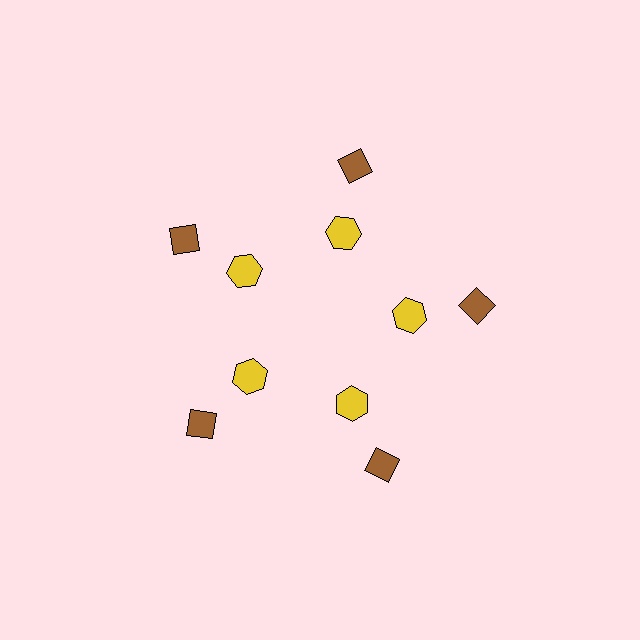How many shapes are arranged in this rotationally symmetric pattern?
There are 10 shapes, arranged in 5 groups of 2.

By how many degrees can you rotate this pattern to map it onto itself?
The pattern maps onto itself every 72 degrees of rotation.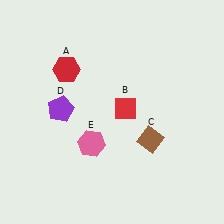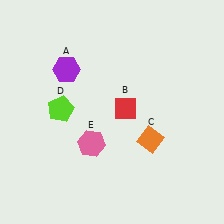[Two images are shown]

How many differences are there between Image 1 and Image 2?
There are 3 differences between the two images.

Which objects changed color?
A changed from red to purple. C changed from brown to orange. D changed from purple to lime.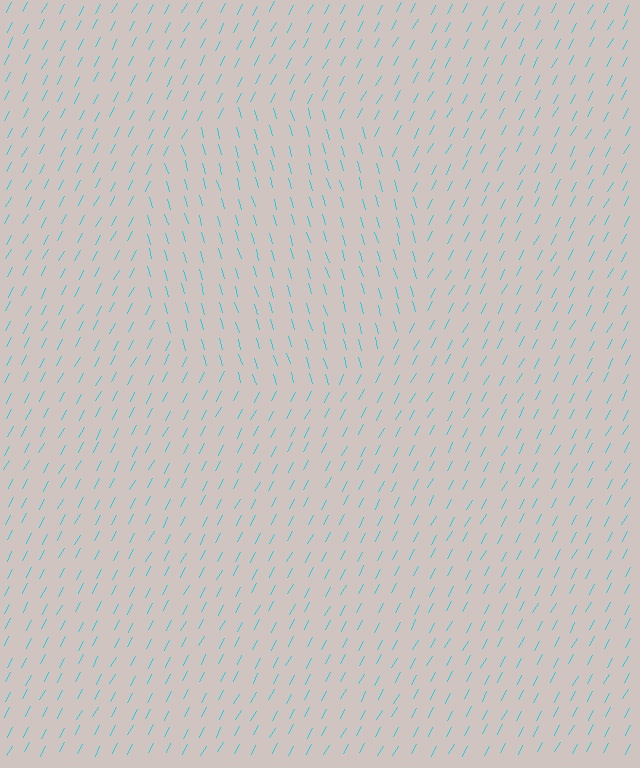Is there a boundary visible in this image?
Yes, there is a texture boundary formed by a change in line orientation.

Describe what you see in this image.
The image is filled with small cyan line segments. A circle region in the image has lines oriented differently from the surrounding lines, creating a visible texture boundary.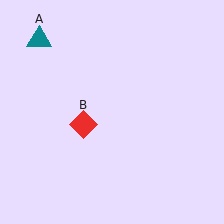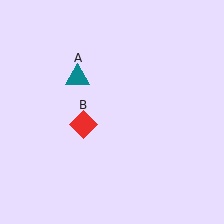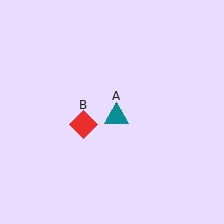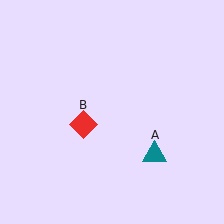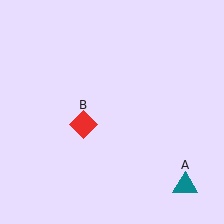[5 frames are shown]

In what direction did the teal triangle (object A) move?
The teal triangle (object A) moved down and to the right.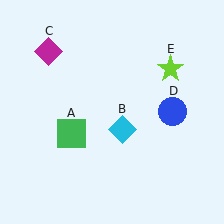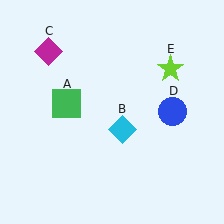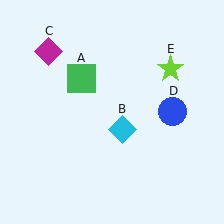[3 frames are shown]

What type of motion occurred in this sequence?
The green square (object A) rotated clockwise around the center of the scene.